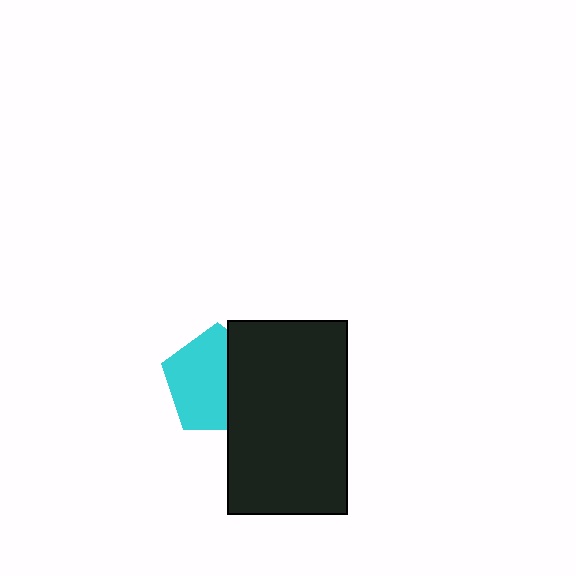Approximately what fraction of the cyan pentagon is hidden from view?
Roughly 38% of the cyan pentagon is hidden behind the black rectangle.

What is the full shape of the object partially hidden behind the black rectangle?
The partially hidden object is a cyan pentagon.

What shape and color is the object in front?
The object in front is a black rectangle.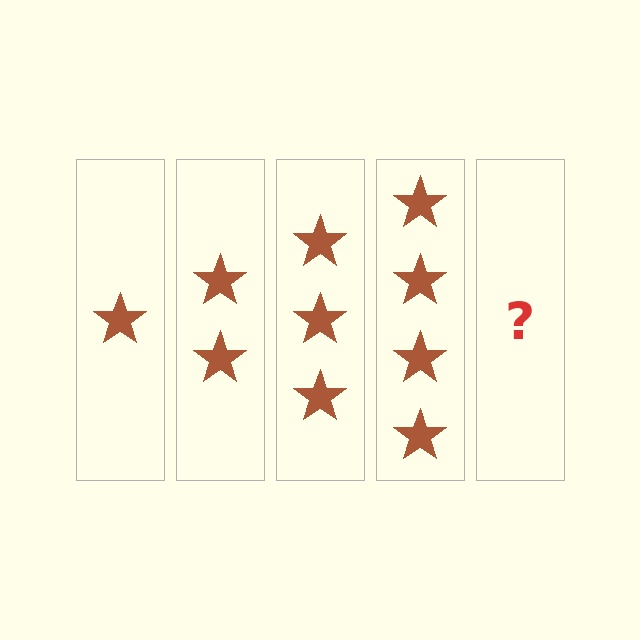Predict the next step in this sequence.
The next step is 5 stars.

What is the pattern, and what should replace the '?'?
The pattern is that each step adds one more star. The '?' should be 5 stars.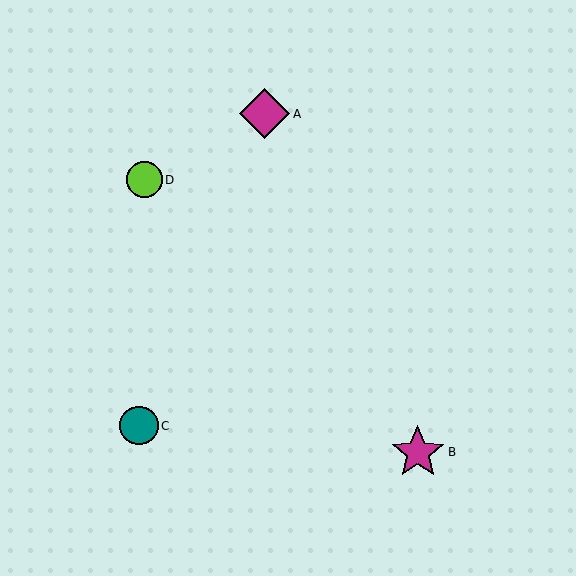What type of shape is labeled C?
Shape C is a teal circle.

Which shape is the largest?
The magenta star (labeled B) is the largest.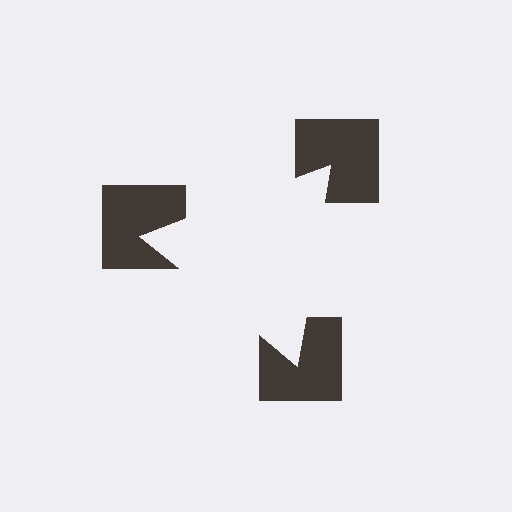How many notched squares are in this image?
There are 3 — one at each vertex of the illusory triangle.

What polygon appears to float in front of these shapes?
An illusory triangle — its edges are inferred from the aligned wedge cuts in the notched squares, not physically drawn.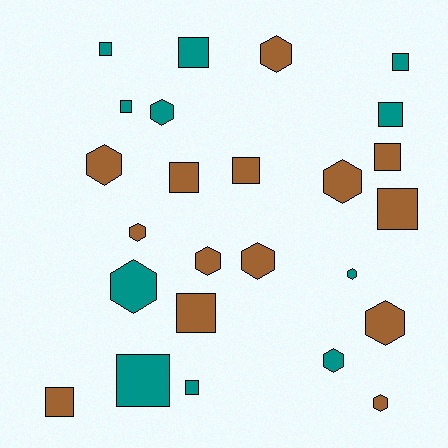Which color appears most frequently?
Brown, with 14 objects.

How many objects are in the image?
There are 25 objects.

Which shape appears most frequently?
Square, with 13 objects.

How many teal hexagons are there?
There are 4 teal hexagons.